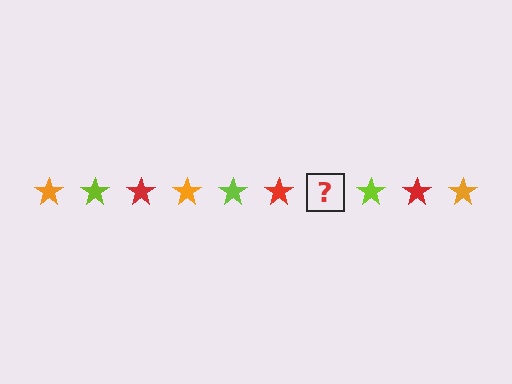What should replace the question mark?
The question mark should be replaced with an orange star.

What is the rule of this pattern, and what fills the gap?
The rule is that the pattern cycles through orange, lime, red stars. The gap should be filled with an orange star.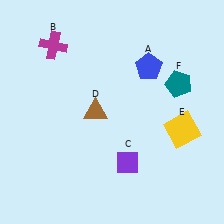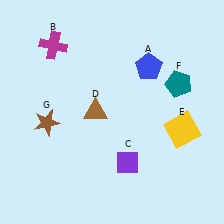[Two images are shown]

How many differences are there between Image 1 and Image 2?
There is 1 difference between the two images.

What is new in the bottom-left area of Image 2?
A brown star (G) was added in the bottom-left area of Image 2.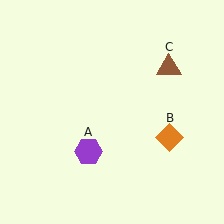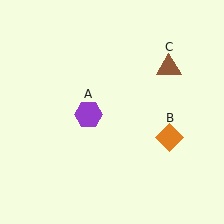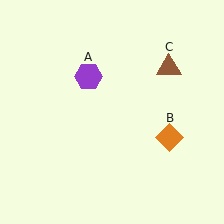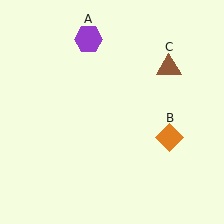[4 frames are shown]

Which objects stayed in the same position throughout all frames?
Orange diamond (object B) and brown triangle (object C) remained stationary.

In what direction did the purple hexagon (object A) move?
The purple hexagon (object A) moved up.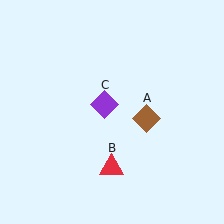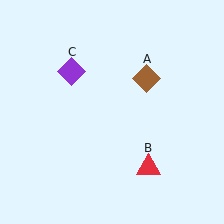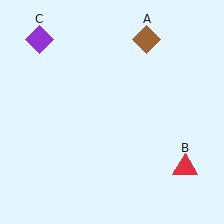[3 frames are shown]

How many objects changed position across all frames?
3 objects changed position: brown diamond (object A), red triangle (object B), purple diamond (object C).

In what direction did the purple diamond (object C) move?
The purple diamond (object C) moved up and to the left.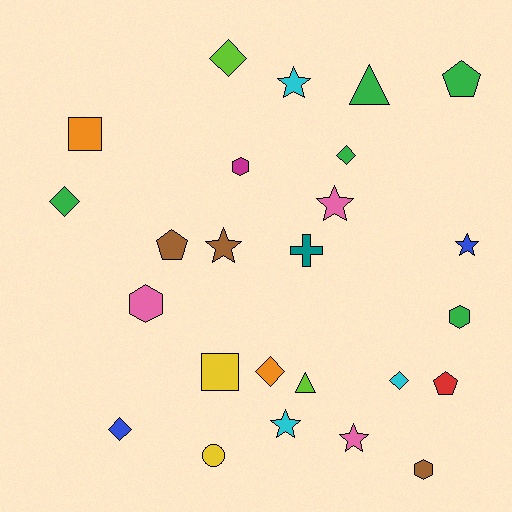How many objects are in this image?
There are 25 objects.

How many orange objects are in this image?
There are 2 orange objects.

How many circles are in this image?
There is 1 circle.